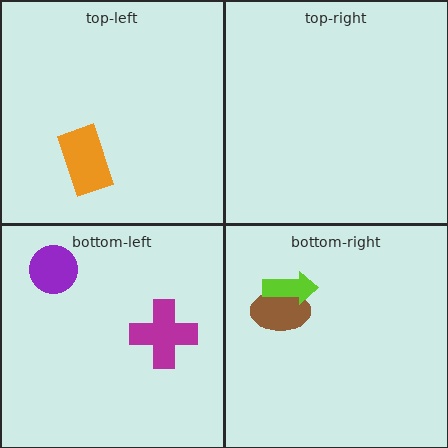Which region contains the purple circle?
The bottom-left region.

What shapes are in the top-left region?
The orange rectangle.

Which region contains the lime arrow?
The bottom-right region.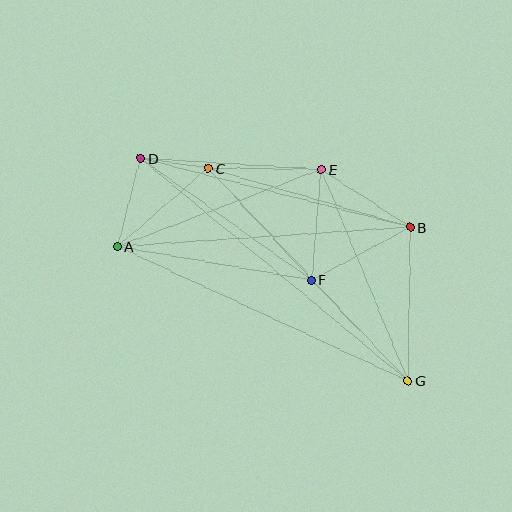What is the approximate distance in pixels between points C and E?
The distance between C and E is approximately 113 pixels.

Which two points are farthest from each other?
Points D and G are farthest from each other.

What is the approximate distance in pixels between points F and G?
The distance between F and G is approximately 139 pixels.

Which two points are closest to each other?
Points C and D are closest to each other.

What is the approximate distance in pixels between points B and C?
The distance between B and C is approximately 211 pixels.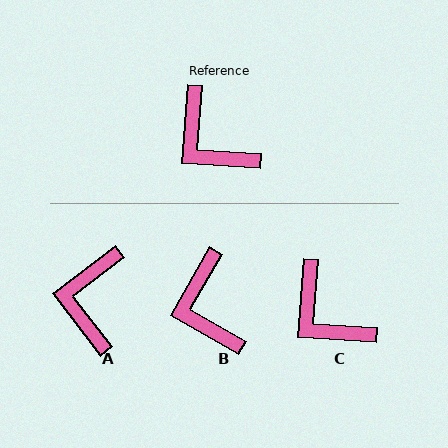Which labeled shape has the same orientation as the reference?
C.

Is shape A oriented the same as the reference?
No, it is off by about 49 degrees.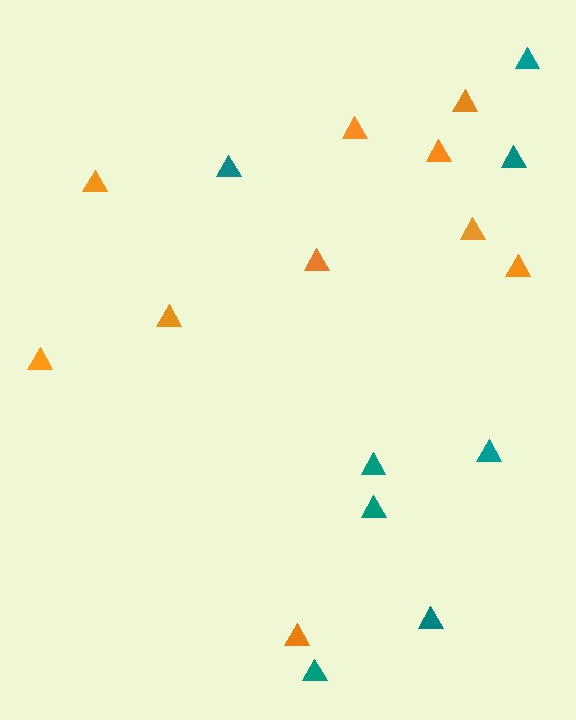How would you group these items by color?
There are 2 groups: one group of teal triangles (8) and one group of orange triangles (10).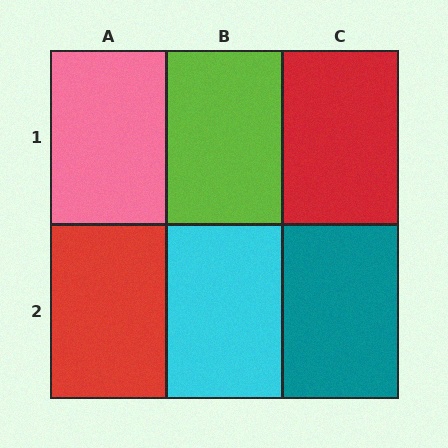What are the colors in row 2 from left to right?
Red, cyan, teal.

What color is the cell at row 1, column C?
Red.